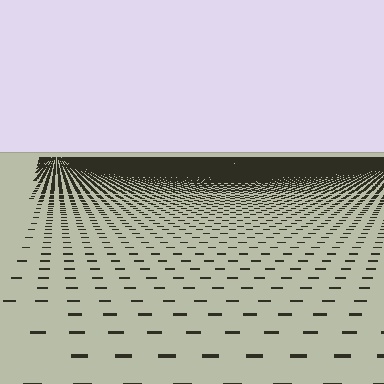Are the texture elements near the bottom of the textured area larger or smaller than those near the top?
Larger. Near the bottom, elements are closer to the viewer and appear at a bigger on-screen size.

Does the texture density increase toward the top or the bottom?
Density increases toward the top.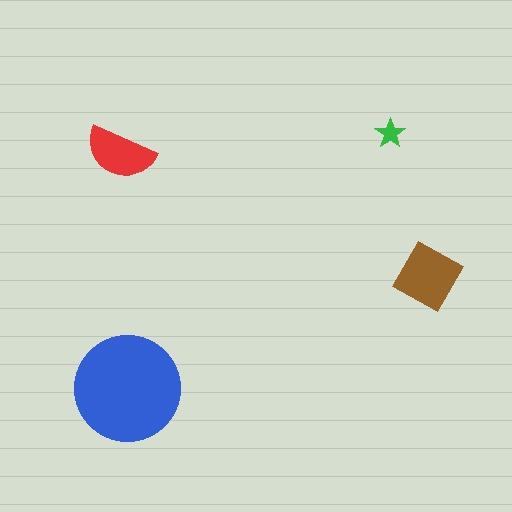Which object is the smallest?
The green star.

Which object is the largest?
The blue circle.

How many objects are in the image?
There are 4 objects in the image.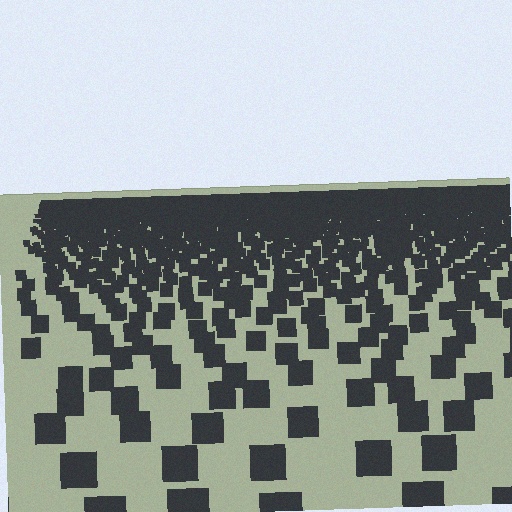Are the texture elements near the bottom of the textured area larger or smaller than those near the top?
Larger. Near the bottom, elements are closer to the viewer and appear at a bigger on-screen size.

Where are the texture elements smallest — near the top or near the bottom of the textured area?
Near the top.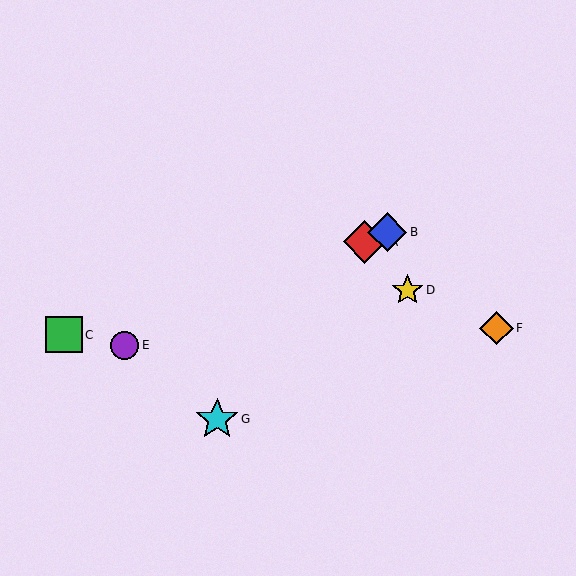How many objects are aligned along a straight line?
3 objects (A, B, E) are aligned along a straight line.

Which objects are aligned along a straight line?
Objects A, B, E are aligned along a straight line.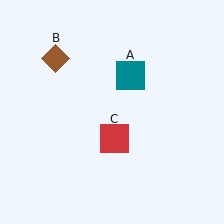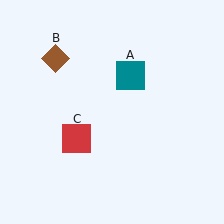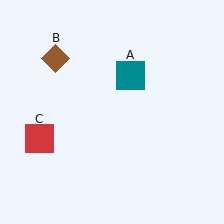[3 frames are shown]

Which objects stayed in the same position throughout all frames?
Teal square (object A) and brown diamond (object B) remained stationary.